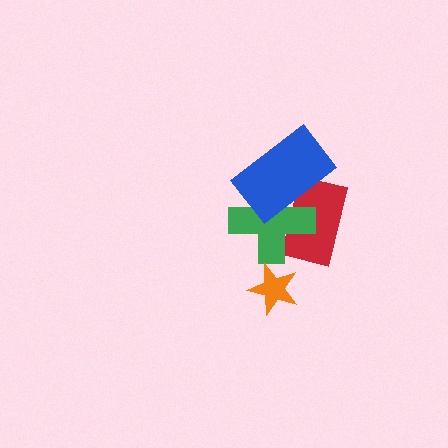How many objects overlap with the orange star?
0 objects overlap with the orange star.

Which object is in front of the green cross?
The blue rectangle is in front of the green cross.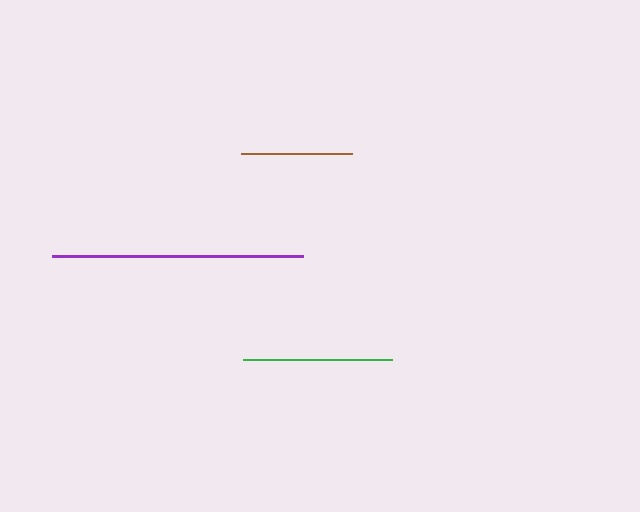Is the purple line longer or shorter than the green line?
The purple line is longer than the green line.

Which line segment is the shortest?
The brown line is the shortest at approximately 112 pixels.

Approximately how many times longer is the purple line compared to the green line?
The purple line is approximately 1.7 times the length of the green line.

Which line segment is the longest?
The purple line is the longest at approximately 251 pixels.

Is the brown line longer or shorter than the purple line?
The purple line is longer than the brown line.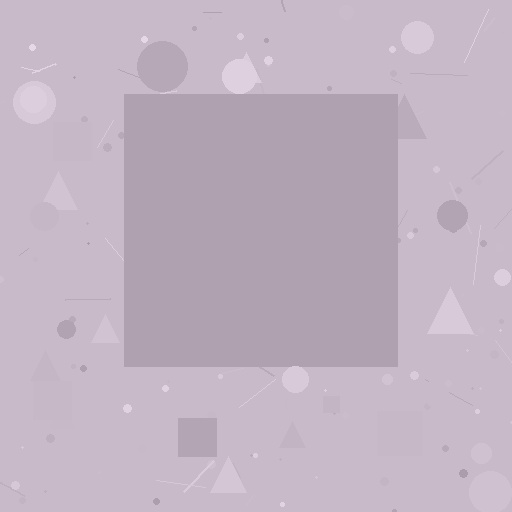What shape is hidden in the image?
A square is hidden in the image.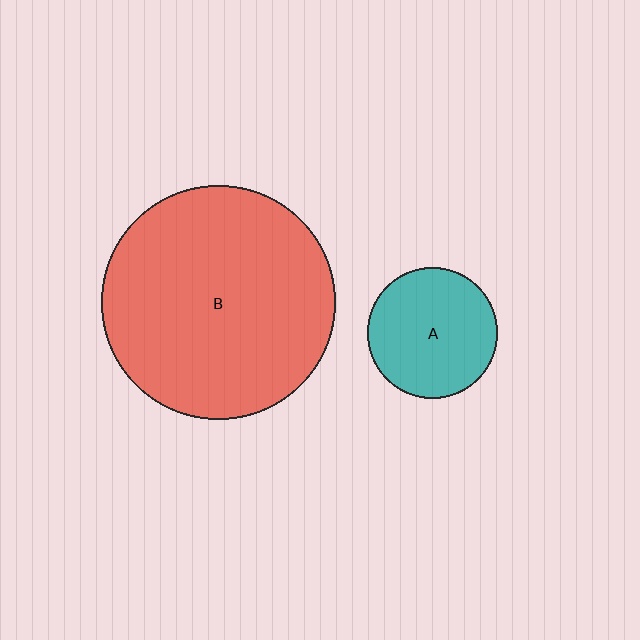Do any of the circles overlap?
No, none of the circles overlap.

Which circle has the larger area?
Circle B (red).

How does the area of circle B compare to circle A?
Approximately 3.2 times.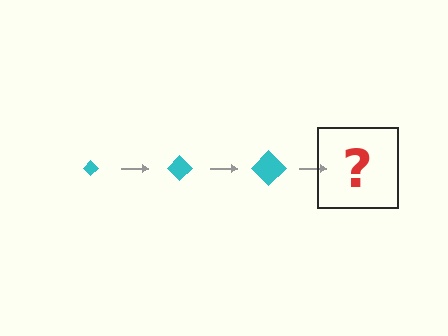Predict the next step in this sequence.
The next step is a cyan diamond, larger than the previous one.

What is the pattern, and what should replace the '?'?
The pattern is that the diamond gets progressively larger each step. The '?' should be a cyan diamond, larger than the previous one.